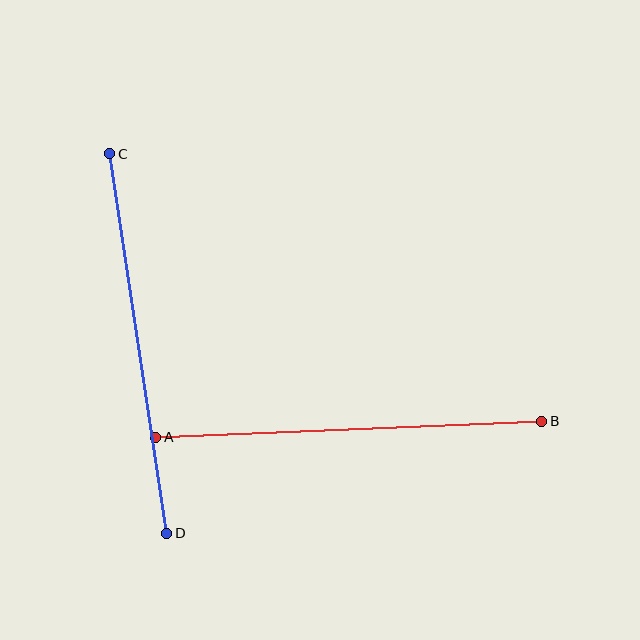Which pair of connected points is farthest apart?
Points A and B are farthest apart.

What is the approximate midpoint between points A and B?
The midpoint is at approximately (349, 429) pixels.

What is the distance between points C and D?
The distance is approximately 384 pixels.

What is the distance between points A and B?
The distance is approximately 387 pixels.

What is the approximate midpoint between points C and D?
The midpoint is at approximately (138, 343) pixels.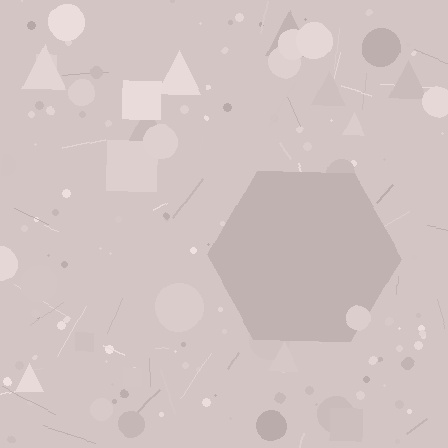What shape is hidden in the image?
A hexagon is hidden in the image.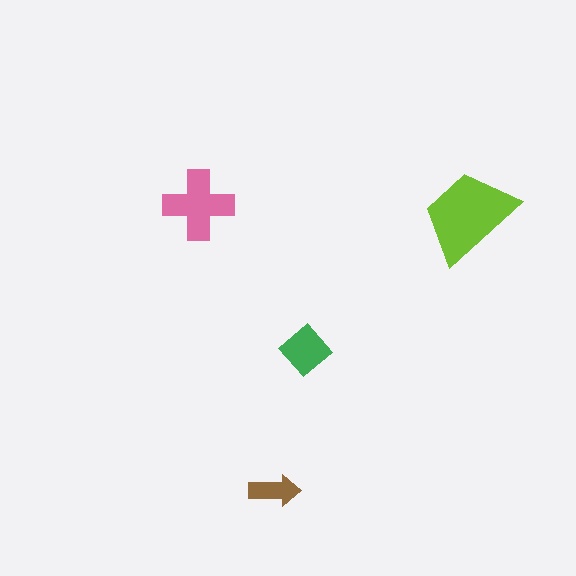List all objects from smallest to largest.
The brown arrow, the green diamond, the pink cross, the lime trapezoid.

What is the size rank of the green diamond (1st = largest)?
3rd.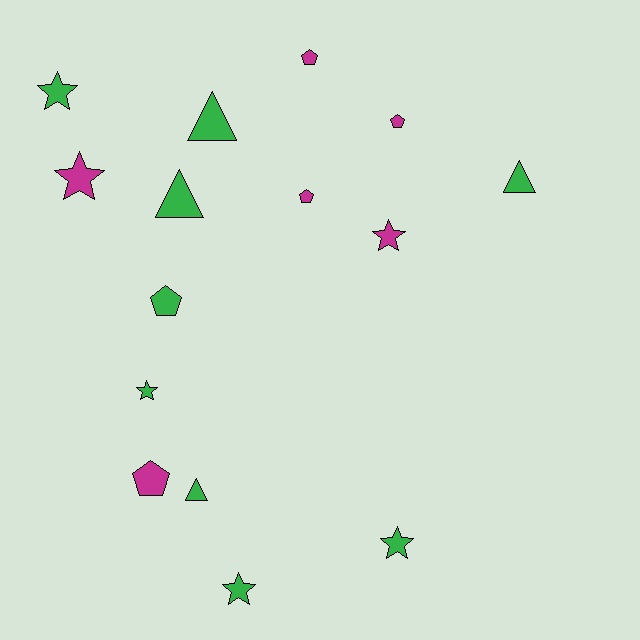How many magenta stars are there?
There are 2 magenta stars.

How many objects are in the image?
There are 15 objects.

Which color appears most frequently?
Green, with 9 objects.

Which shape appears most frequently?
Star, with 6 objects.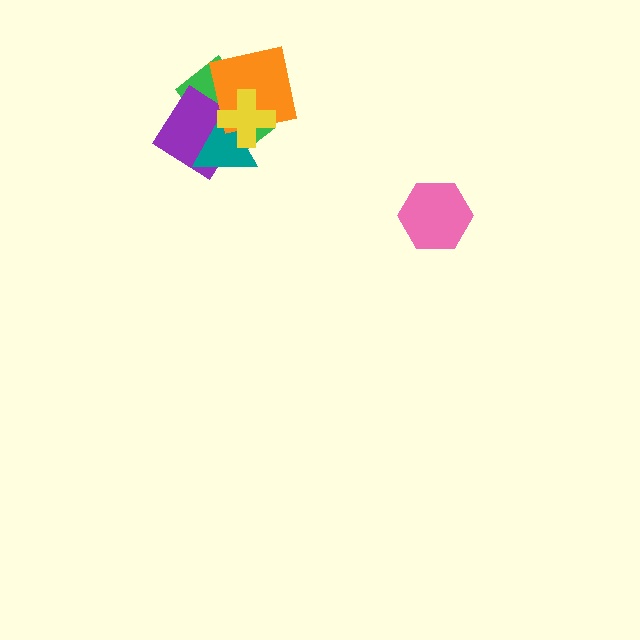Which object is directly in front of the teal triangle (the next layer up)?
The orange square is directly in front of the teal triangle.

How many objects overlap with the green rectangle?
4 objects overlap with the green rectangle.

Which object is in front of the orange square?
The yellow cross is in front of the orange square.